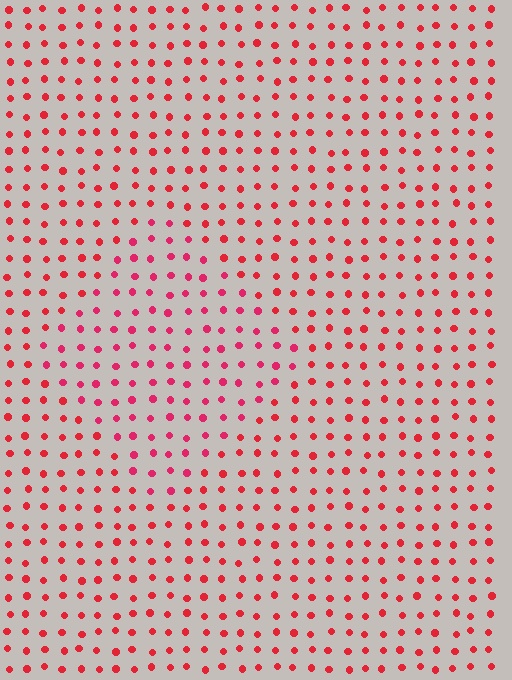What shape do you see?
I see a diamond.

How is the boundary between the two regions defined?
The boundary is defined purely by a slight shift in hue (about 17 degrees). Spacing, size, and orientation are identical on both sides.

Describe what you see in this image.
The image is filled with small red elements in a uniform arrangement. A diamond-shaped region is visible where the elements are tinted to a slightly different hue, forming a subtle color boundary.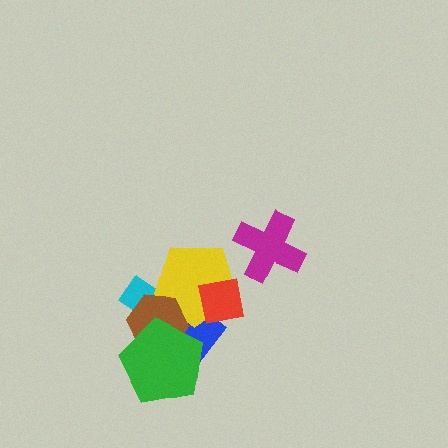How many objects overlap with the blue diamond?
5 objects overlap with the blue diamond.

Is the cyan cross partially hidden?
Yes, it is partially covered by another shape.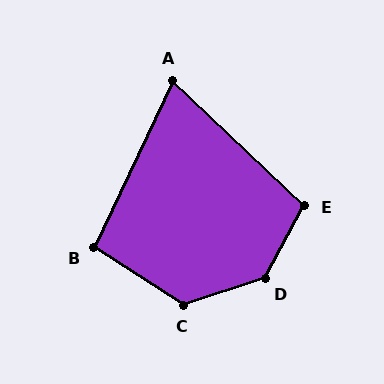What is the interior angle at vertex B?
Approximately 97 degrees (obtuse).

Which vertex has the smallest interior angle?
A, at approximately 72 degrees.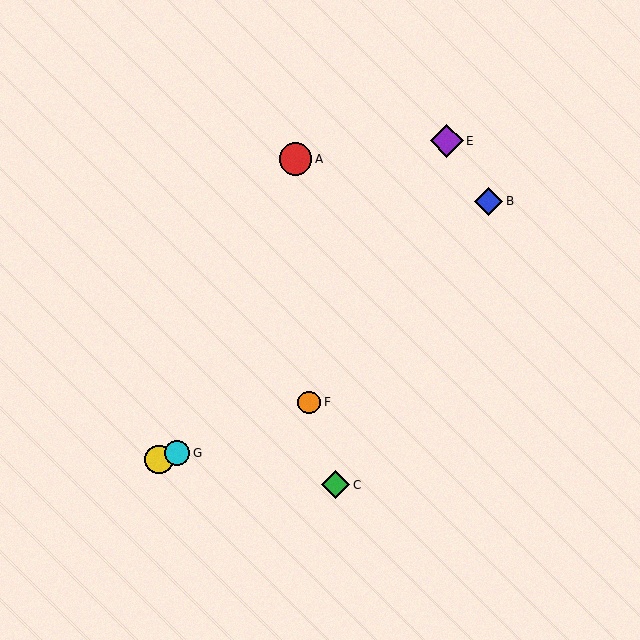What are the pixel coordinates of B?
Object B is at (488, 202).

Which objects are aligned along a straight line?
Objects D, F, G are aligned along a straight line.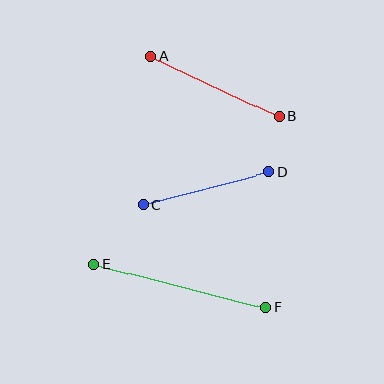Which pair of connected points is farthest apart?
Points E and F are farthest apart.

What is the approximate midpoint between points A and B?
The midpoint is at approximately (215, 86) pixels.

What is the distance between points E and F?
The distance is approximately 178 pixels.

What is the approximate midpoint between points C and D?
The midpoint is at approximately (206, 189) pixels.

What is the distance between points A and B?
The distance is approximately 142 pixels.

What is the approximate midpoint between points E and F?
The midpoint is at approximately (179, 286) pixels.